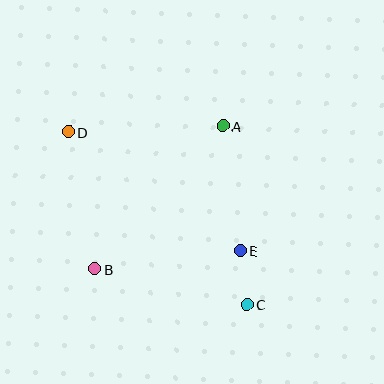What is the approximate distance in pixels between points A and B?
The distance between A and B is approximately 192 pixels.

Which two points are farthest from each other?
Points C and D are farthest from each other.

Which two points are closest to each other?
Points C and E are closest to each other.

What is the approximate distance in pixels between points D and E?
The distance between D and E is approximately 209 pixels.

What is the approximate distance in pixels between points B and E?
The distance between B and E is approximately 147 pixels.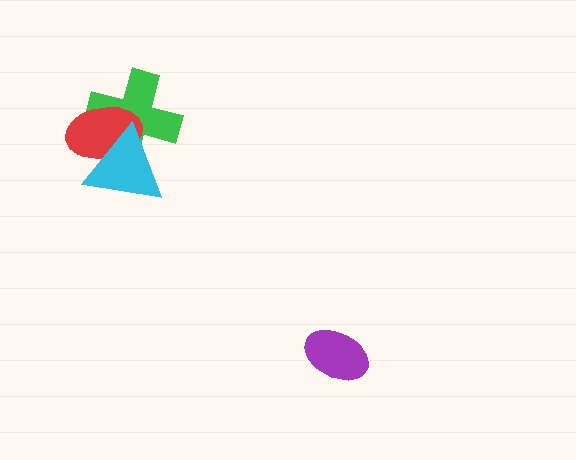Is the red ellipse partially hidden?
Yes, it is partially covered by another shape.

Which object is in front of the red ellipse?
The cyan triangle is in front of the red ellipse.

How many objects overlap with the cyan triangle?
2 objects overlap with the cyan triangle.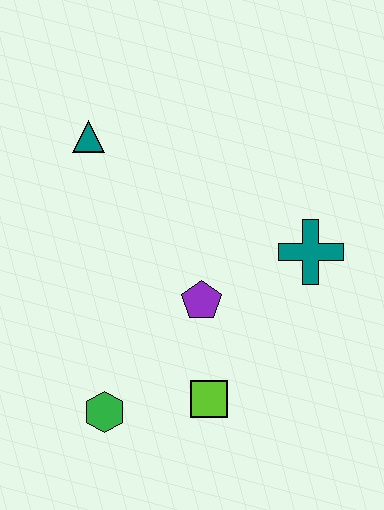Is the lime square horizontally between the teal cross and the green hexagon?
Yes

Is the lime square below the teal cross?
Yes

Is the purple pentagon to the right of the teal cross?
No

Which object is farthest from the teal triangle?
The lime square is farthest from the teal triangle.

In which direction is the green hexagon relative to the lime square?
The green hexagon is to the left of the lime square.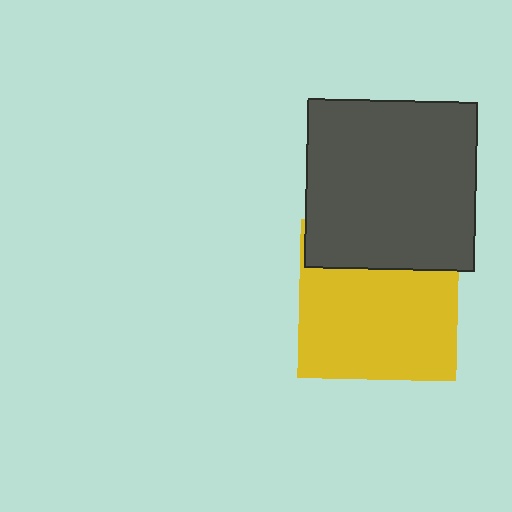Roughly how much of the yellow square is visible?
Most of it is visible (roughly 70%).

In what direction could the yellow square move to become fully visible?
The yellow square could move down. That would shift it out from behind the dark gray square entirely.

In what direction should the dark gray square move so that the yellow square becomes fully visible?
The dark gray square should move up. That is the shortest direction to clear the overlap and leave the yellow square fully visible.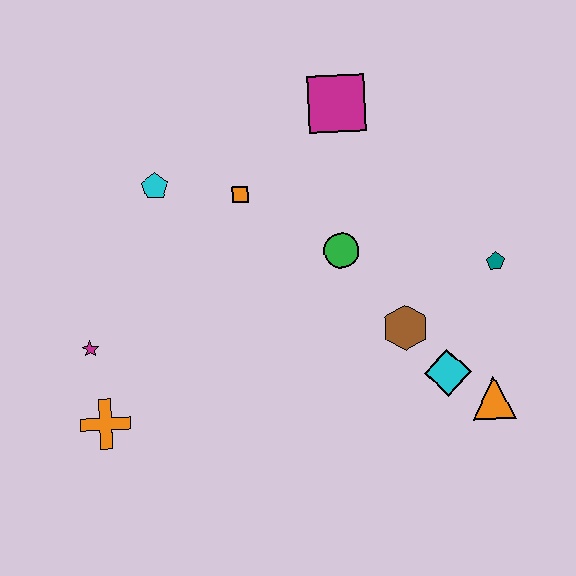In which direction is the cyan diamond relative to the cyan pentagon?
The cyan diamond is to the right of the cyan pentagon.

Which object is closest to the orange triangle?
The cyan diamond is closest to the orange triangle.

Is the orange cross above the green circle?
No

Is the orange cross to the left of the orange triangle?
Yes